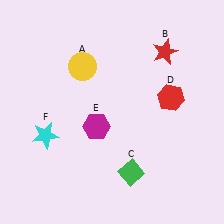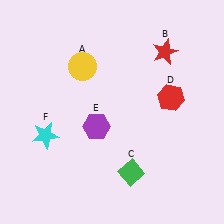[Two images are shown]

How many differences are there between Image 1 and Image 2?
There is 1 difference between the two images.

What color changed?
The hexagon (E) changed from magenta in Image 1 to purple in Image 2.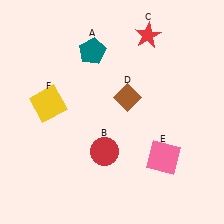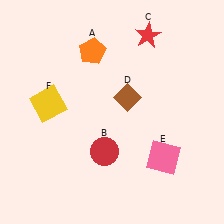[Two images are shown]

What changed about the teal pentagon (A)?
In Image 1, A is teal. In Image 2, it changed to orange.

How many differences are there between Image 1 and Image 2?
There is 1 difference between the two images.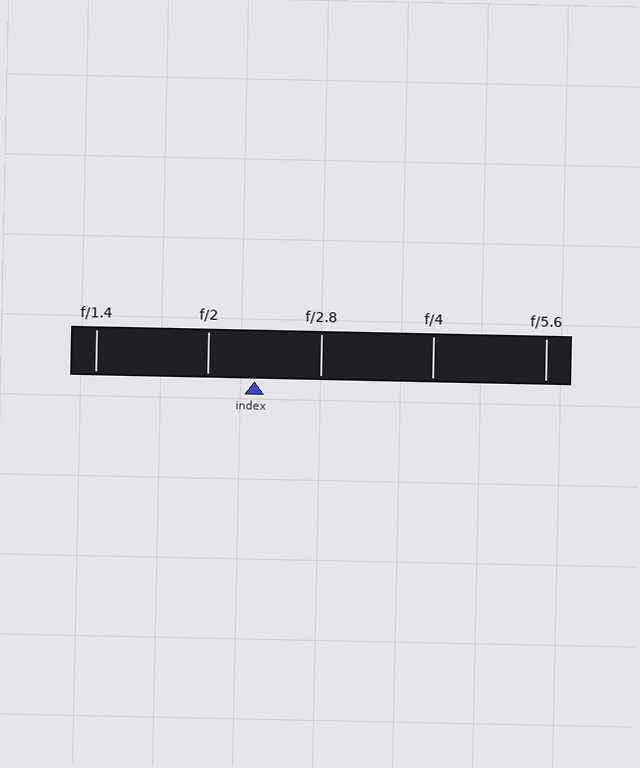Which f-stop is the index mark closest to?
The index mark is closest to f/2.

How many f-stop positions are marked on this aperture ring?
There are 5 f-stop positions marked.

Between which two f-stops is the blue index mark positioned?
The index mark is between f/2 and f/2.8.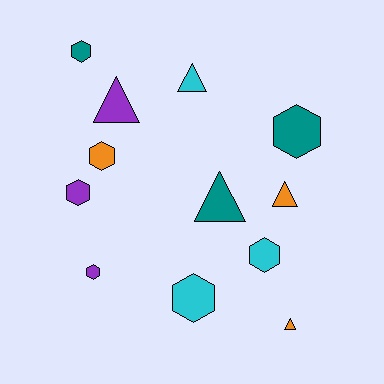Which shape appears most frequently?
Hexagon, with 7 objects.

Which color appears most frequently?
Teal, with 3 objects.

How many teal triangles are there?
There is 1 teal triangle.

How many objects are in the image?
There are 12 objects.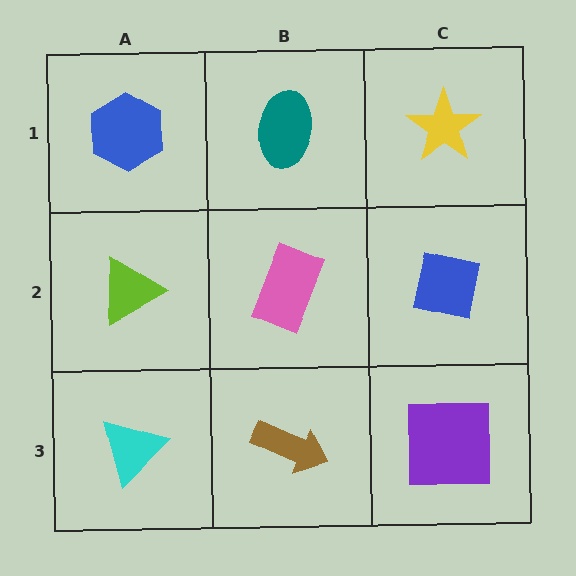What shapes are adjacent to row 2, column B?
A teal ellipse (row 1, column B), a brown arrow (row 3, column B), a lime triangle (row 2, column A), a blue square (row 2, column C).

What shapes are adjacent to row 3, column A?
A lime triangle (row 2, column A), a brown arrow (row 3, column B).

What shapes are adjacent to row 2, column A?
A blue hexagon (row 1, column A), a cyan triangle (row 3, column A), a pink rectangle (row 2, column B).